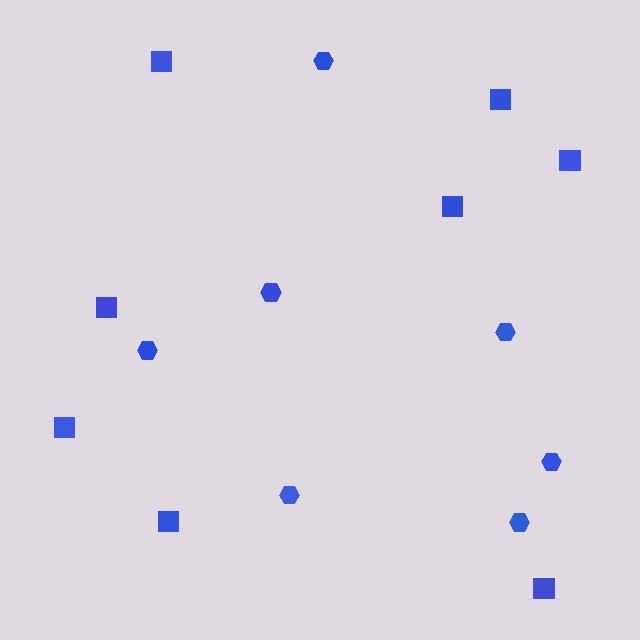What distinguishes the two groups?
There are 2 groups: one group of squares (8) and one group of hexagons (7).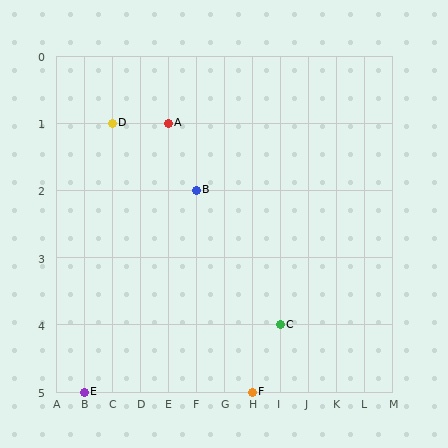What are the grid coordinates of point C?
Point C is at grid coordinates (I, 4).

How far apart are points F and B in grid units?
Points F and B are 2 columns and 3 rows apart (about 3.6 grid units diagonally).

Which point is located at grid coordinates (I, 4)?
Point C is at (I, 4).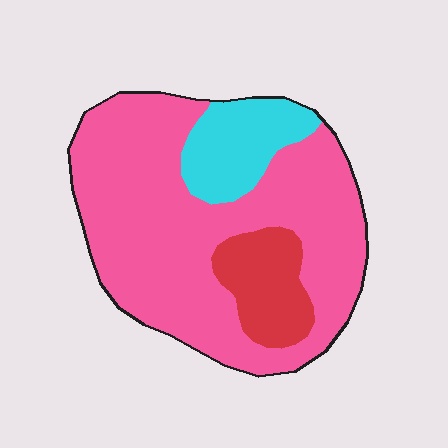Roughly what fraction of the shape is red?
Red takes up about one eighth (1/8) of the shape.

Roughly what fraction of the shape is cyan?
Cyan covers around 15% of the shape.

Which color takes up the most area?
Pink, at roughly 70%.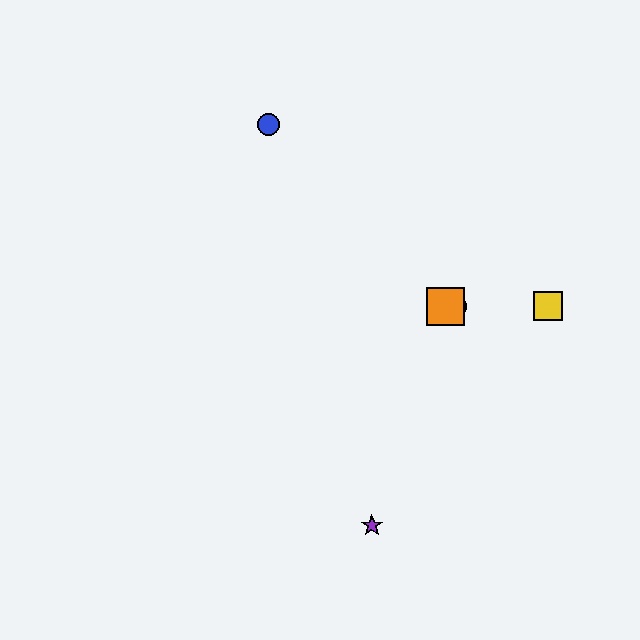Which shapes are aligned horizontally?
The red hexagon, the green circle, the yellow square, the orange square are aligned horizontally.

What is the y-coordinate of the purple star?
The purple star is at y≈525.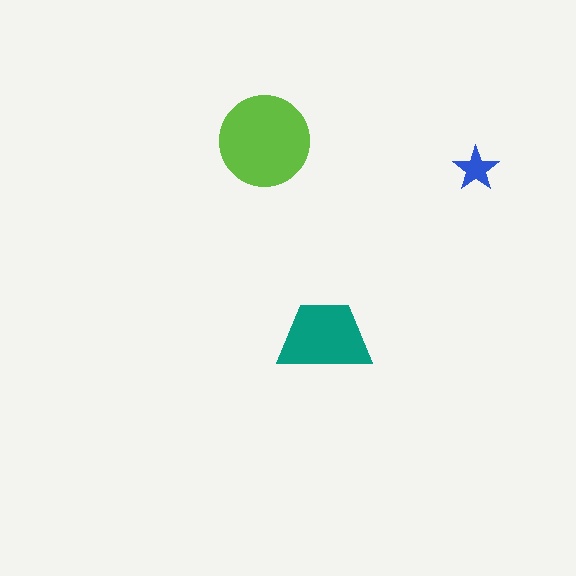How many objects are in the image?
There are 3 objects in the image.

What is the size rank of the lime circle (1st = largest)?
1st.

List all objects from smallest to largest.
The blue star, the teal trapezoid, the lime circle.